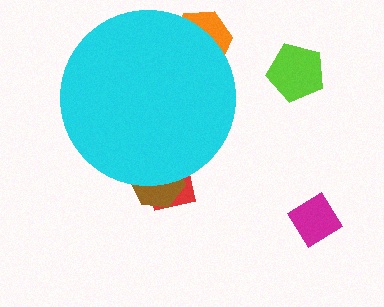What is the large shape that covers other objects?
A cyan circle.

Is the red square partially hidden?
Yes, the red square is partially hidden behind the cyan circle.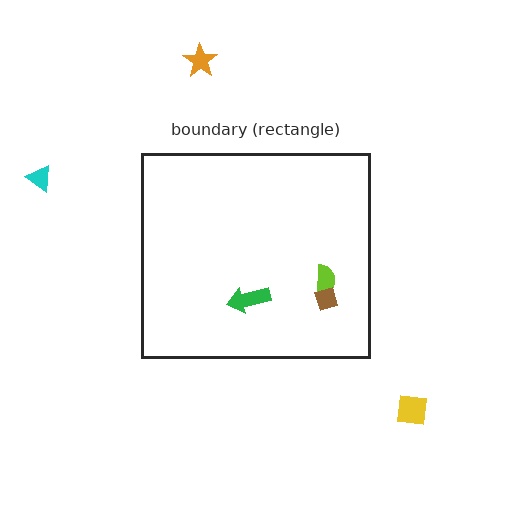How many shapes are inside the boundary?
3 inside, 3 outside.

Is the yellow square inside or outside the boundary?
Outside.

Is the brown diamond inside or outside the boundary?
Inside.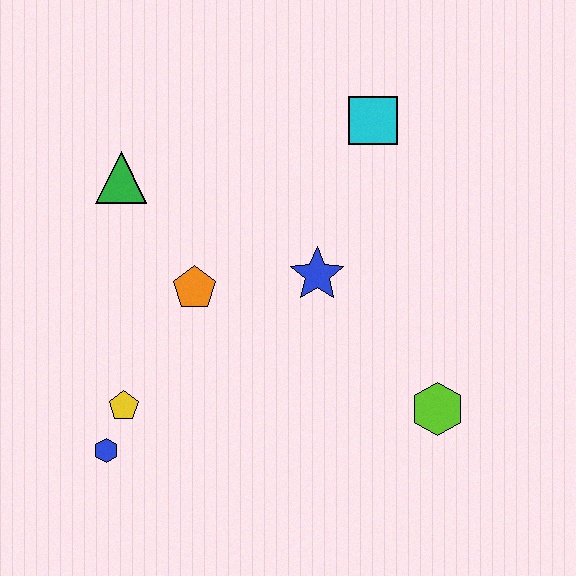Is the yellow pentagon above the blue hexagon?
Yes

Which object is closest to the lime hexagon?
The blue star is closest to the lime hexagon.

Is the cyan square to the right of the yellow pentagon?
Yes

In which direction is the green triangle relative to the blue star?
The green triangle is to the left of the blue star.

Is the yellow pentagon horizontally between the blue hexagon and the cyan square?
Yes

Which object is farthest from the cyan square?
The blue hexagon is farthest from the cyan square.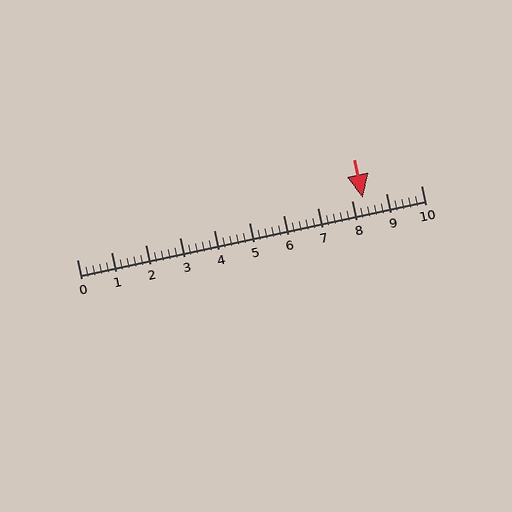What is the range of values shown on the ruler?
The ruler shows values from 0 to 10.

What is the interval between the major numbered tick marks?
The major tick marks are spaced 1 units apart.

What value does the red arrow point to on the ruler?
The red arrow points to approximately 8.3.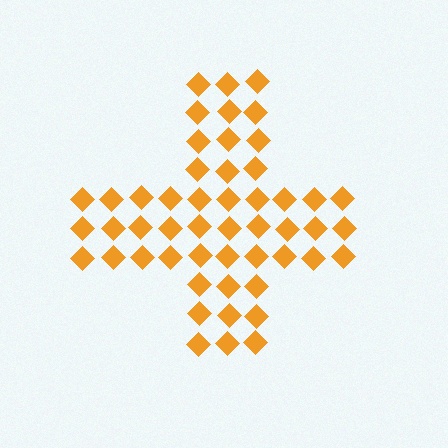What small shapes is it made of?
It is made of small diamonds.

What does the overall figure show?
The overall figure shows a cross.